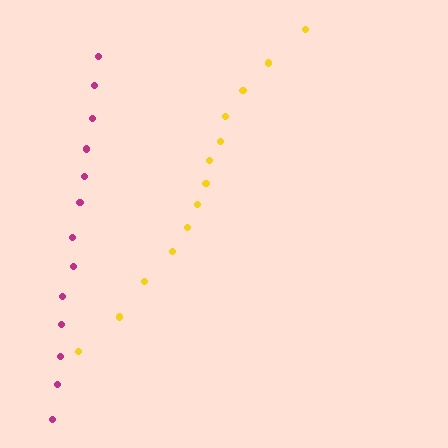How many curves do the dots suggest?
There are 2 distinct paths.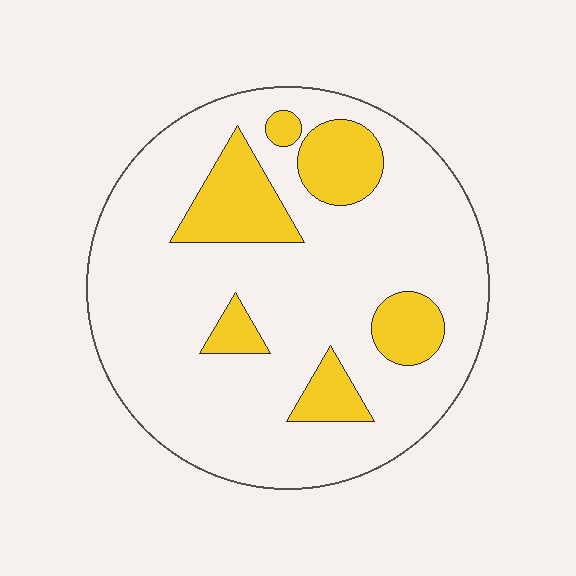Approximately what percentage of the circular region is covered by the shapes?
Approximately 20%.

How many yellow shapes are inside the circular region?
6.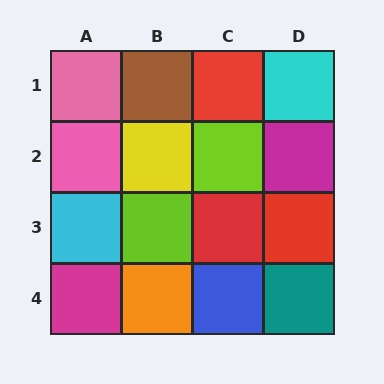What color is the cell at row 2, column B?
Yellow.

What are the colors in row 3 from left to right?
Cyan, lime, red, red.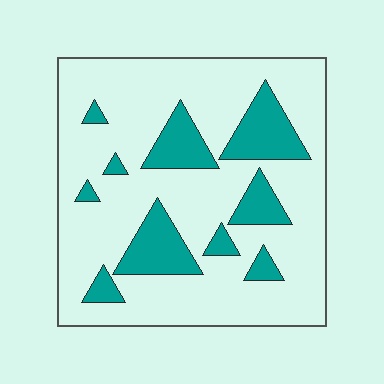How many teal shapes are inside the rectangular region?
10.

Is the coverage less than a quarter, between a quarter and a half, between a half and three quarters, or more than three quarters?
Less than a quarter.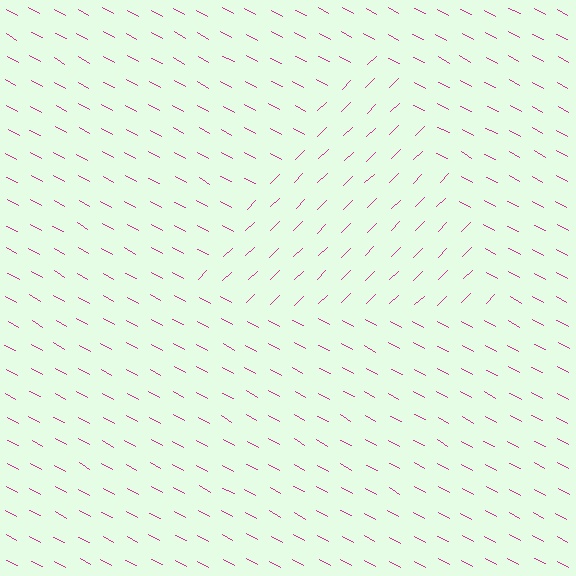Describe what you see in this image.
The image is filled with small magenta line segments. A triangle region in the image has lines oriented differently from the surrounding lines, creating a visible texture boundary.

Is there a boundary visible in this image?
Yes, there is a texture boundary formed by a change in line orientation.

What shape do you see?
I see a triangle.